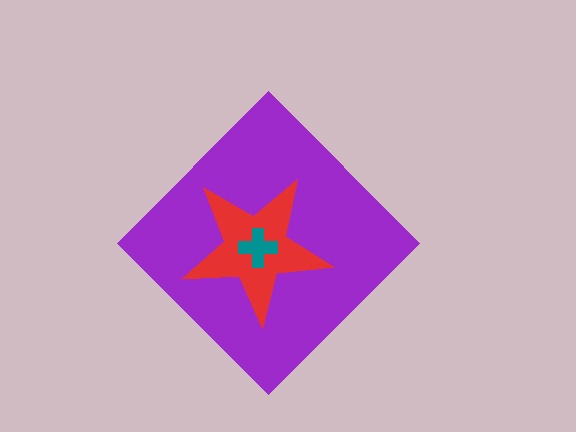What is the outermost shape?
The purple diamond.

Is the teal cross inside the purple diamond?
Yes.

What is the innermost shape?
The teal cross.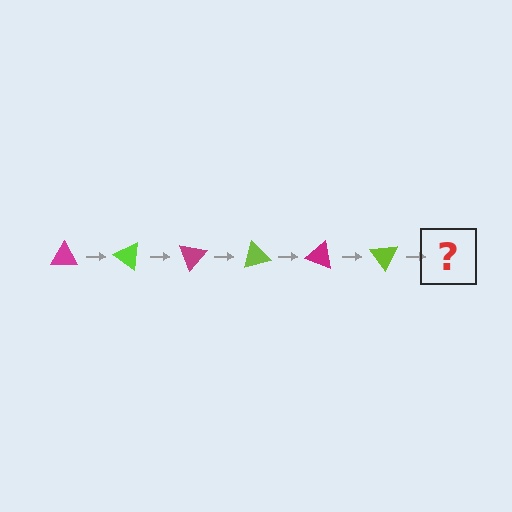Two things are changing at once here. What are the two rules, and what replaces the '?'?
The two rules are that it rotates 35 degrees each step and the color cycles through magenta and lime. The '?' should be a magenta triangle, rotated 210 degrees from the start.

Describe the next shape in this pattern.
It should be a magenta triangle, rotated 210 degrees from the start.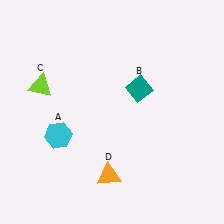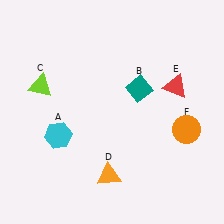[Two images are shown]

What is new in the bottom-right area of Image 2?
An orange circle (F) was added in the bottom-right area of Image 2.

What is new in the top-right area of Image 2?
A red triangle (E) was added in the top-right area of Image 2.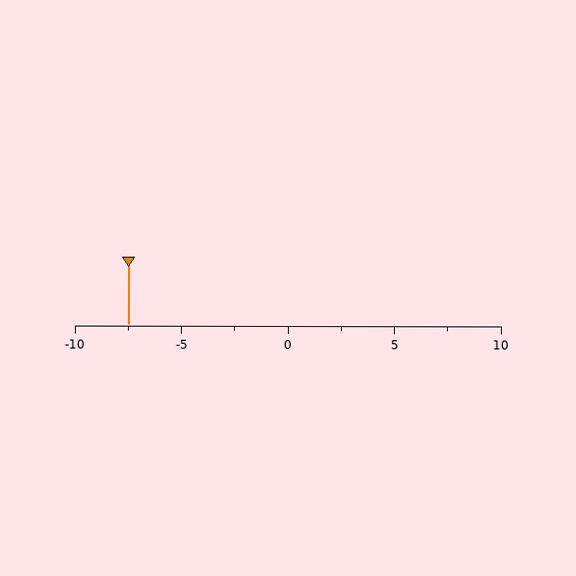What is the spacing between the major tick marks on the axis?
The major ticks are spaced 5 apart.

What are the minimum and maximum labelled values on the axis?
The axis runs from -10 to 10.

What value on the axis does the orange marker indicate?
The marker indicates approximately -7.5.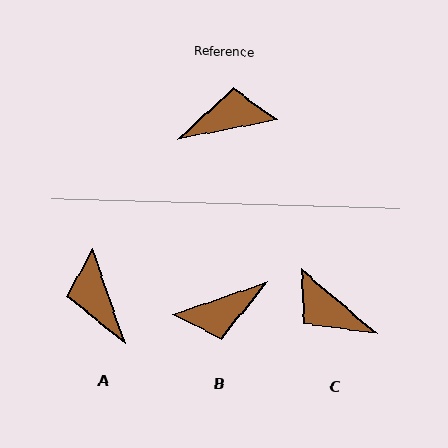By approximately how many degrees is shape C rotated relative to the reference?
Approximately 129 degrees counter-clockwise.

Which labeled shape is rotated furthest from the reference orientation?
B, about 173 degrees away.